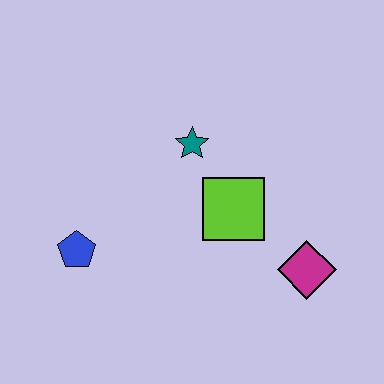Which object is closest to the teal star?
The lime square is closest to the teal star.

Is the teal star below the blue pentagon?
No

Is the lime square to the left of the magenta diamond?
Yes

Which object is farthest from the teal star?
The magenta diamond is farthest from the teal star.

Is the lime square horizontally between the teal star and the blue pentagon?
No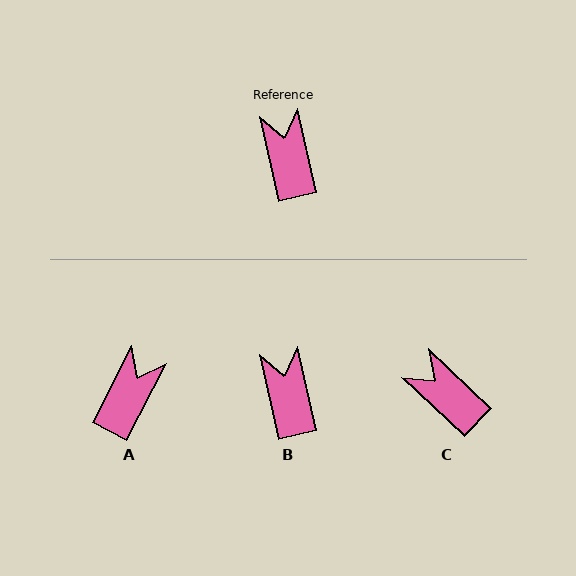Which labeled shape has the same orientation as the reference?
B.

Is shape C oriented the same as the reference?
No, it is off by about 34 degrees.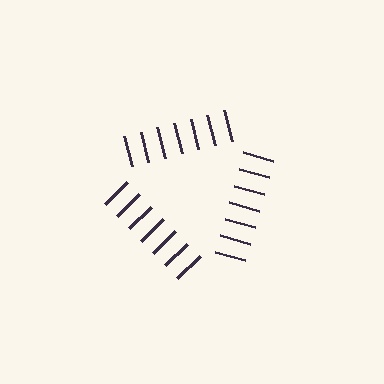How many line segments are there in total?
21 — 7 along each of the 3 edges.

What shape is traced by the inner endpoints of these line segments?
An illusory triangle — the line segments terminate on its edges but no continuous stroke is drawn.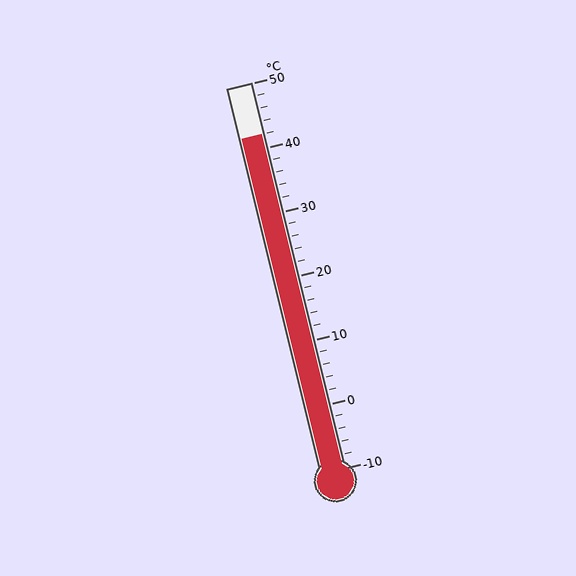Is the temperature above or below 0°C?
The temperature is above 0°C.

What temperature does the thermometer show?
The thermometer shows approximately 42°C.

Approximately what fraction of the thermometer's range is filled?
The thermometer is filled to approximately 85% of its range.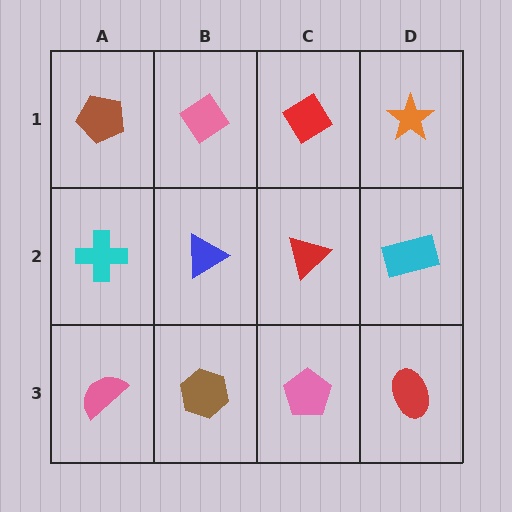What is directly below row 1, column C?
A red triangle.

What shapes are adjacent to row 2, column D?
An orange star (row 1, column D), a red ellipse (row 3, column D), a red triangle (row 2, column C).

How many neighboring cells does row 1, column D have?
2.